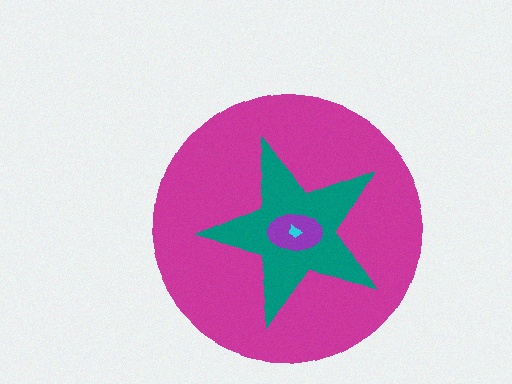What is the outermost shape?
The magenta circle.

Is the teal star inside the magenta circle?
Yes.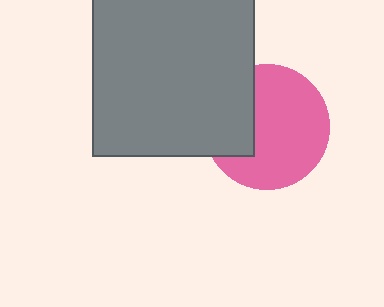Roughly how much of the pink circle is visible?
Most of it is visible (roughly 69%).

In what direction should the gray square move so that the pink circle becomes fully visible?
The gray square should move left. That is the shortest direction to clear the overlap and leave the pink circle fully visible.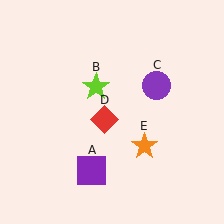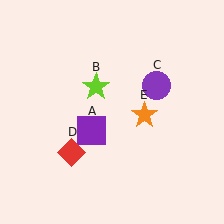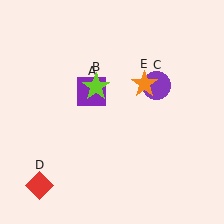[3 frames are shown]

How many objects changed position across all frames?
3 objects changed position: purple square (object A), red diamond (object D), orange star (object E).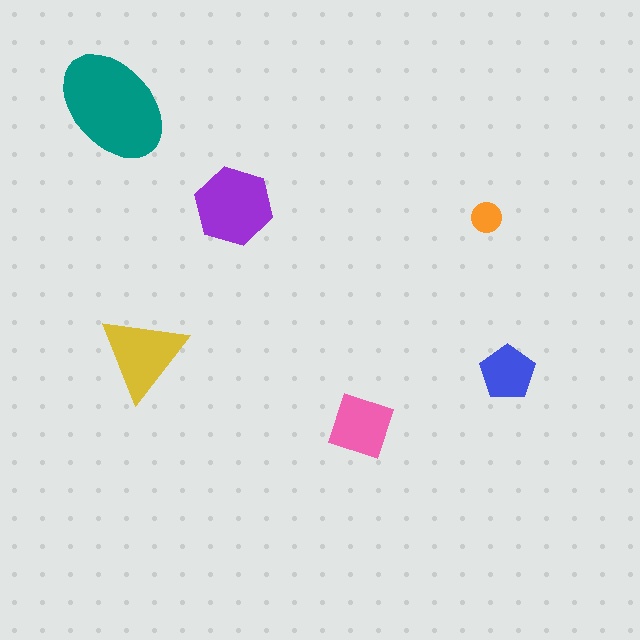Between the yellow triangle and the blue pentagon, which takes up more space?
The yellow triangle.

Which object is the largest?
The teal ellipse.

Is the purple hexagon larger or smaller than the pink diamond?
Larger.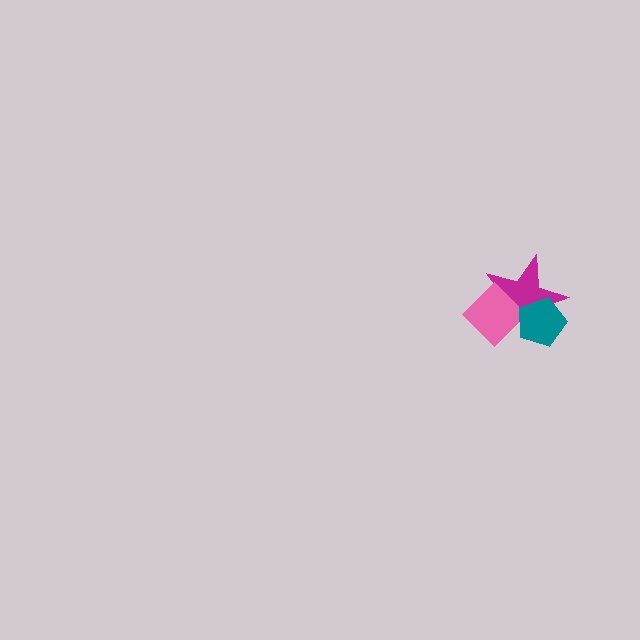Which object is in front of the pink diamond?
The teal pentagon is in front of the pink diamond.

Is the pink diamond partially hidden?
Yes, it is partially covered by another shape.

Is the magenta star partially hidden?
Yes, it is partially covered by another shape.